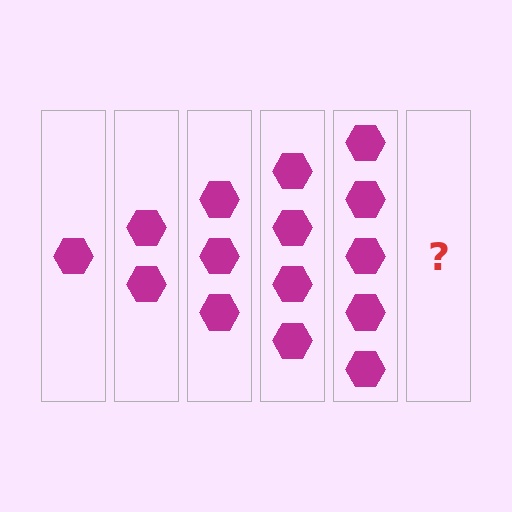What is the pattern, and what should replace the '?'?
The pattern is that each step adds one more hexagon. The '?' should be 6 hexagons.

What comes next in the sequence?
The next element should be 6 hexagons.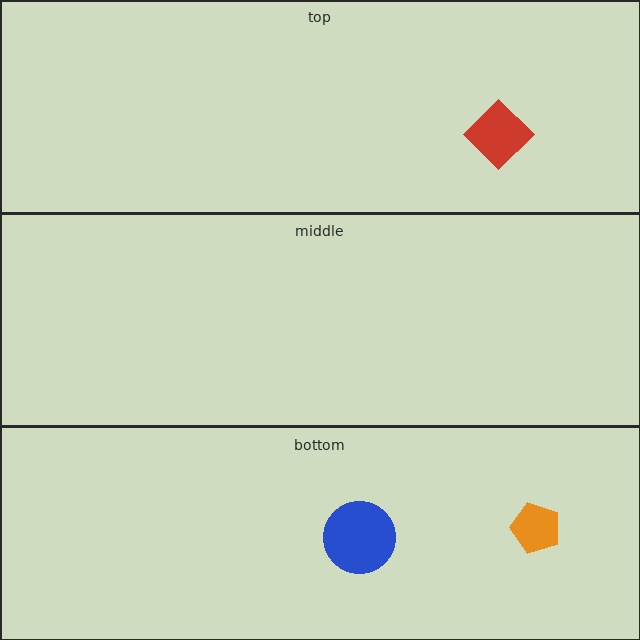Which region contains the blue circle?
The bottom region.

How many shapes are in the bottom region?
2.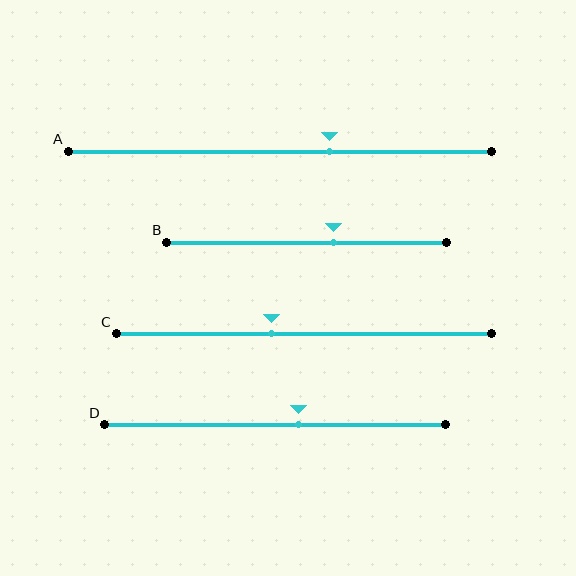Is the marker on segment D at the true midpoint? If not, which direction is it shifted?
No, the marker on segment D is shifted to the right by about 7% of the segment length.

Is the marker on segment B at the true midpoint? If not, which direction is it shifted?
No, the marker on segment B is shifted to the right by about 10% of the segment length.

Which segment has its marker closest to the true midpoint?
Segment D has its marker closest to the true midpoint.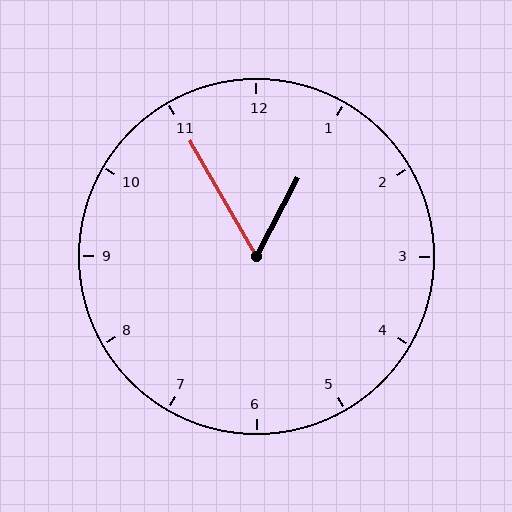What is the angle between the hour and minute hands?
Approximately 58 degrees.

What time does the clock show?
12:55.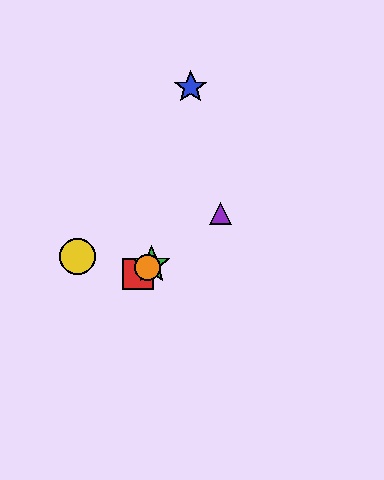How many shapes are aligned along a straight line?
4 shapes (the red square, the green star, the purple triangle, the orange circle) are aligned along a straight line.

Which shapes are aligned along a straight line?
The red square, the green star, the purple triangle, the orange circle are aligned along a straight line.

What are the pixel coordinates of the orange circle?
The orange circle is at (148, 267).